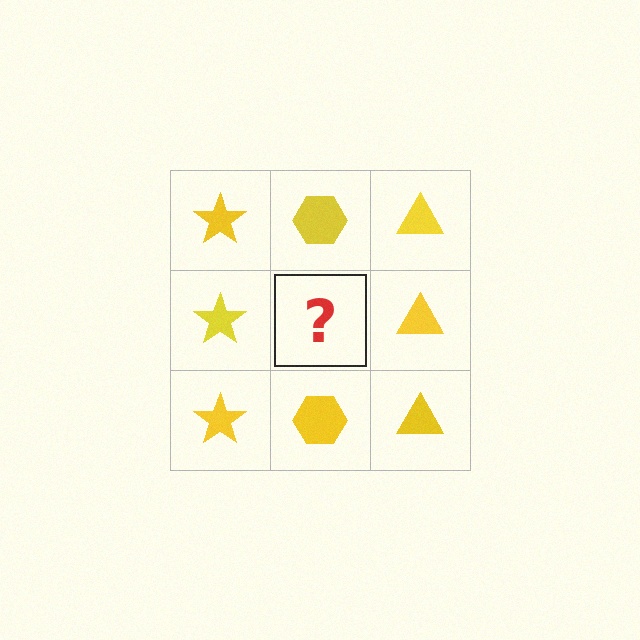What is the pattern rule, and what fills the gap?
The rule is that each column has a consistent shape. The gap should be filled with a yellow hexagon.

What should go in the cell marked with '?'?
The missing cell should contain a yellow hexagon.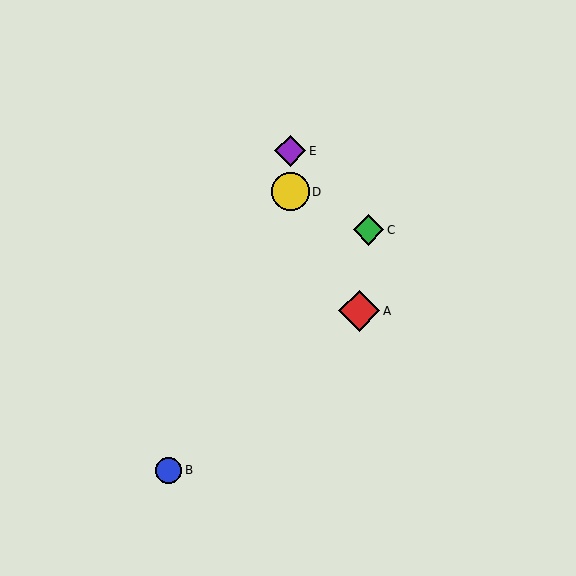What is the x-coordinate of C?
Object C is at x≈368.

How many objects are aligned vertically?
2 objects (D, E) are aligned vertically.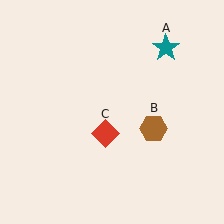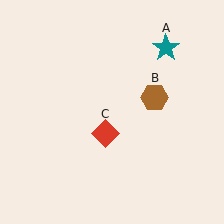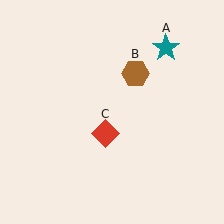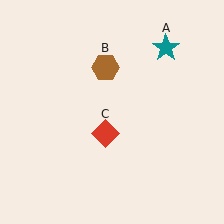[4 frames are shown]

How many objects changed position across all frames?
1 object changed position: brown hexagon (object B).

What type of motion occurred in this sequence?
The brown hexagon (object B) rotated counterclockwise around the center of the scene.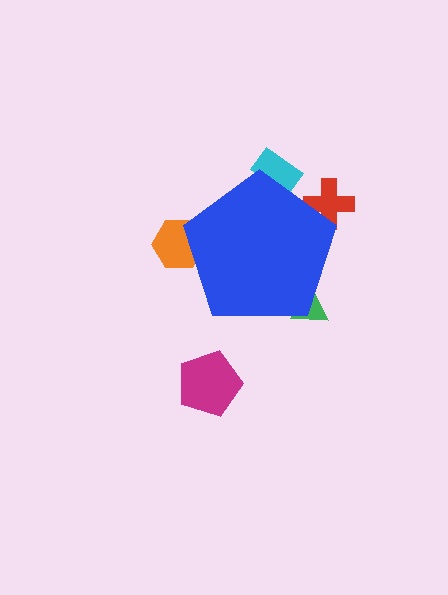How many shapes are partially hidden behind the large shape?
4 shapes are partially hidden.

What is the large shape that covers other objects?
A blue pentagon.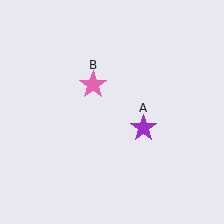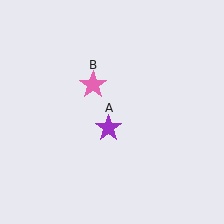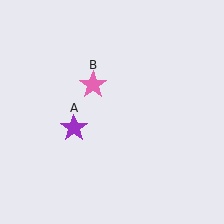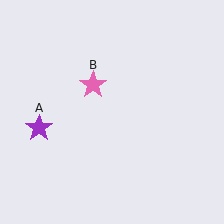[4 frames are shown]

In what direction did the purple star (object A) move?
The purple star (object A) moved left.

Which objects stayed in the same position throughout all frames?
Pink star (object B) remained stationary.